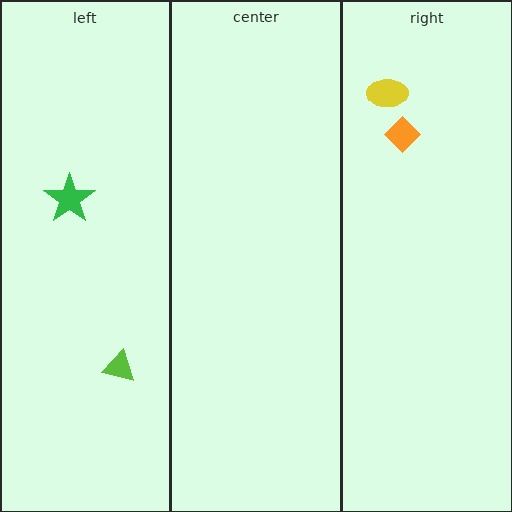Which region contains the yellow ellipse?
The right region.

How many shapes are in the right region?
2.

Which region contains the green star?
The left region.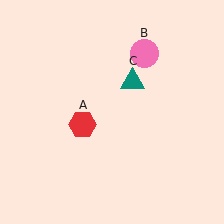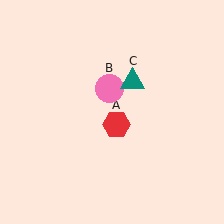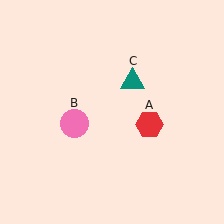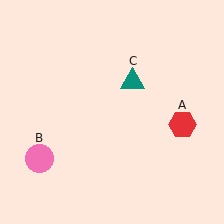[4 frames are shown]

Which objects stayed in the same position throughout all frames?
Teal triangle (object C) remained stationary.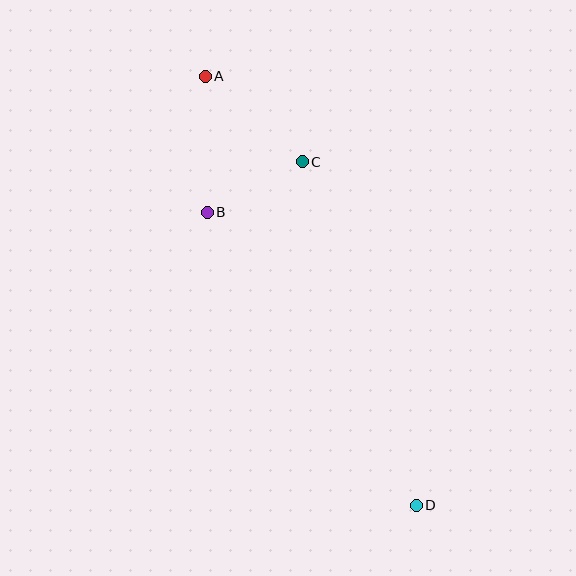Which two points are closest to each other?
Points B and C are closest to each other.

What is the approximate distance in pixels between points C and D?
The distance between C and D is approximately 362 pixels.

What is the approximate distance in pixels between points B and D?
The distance between B and D is approximately 360 pixels.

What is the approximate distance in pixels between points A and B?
The distance between A and B is approximately 136 pixels.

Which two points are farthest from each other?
Points A and D are farthest from each other.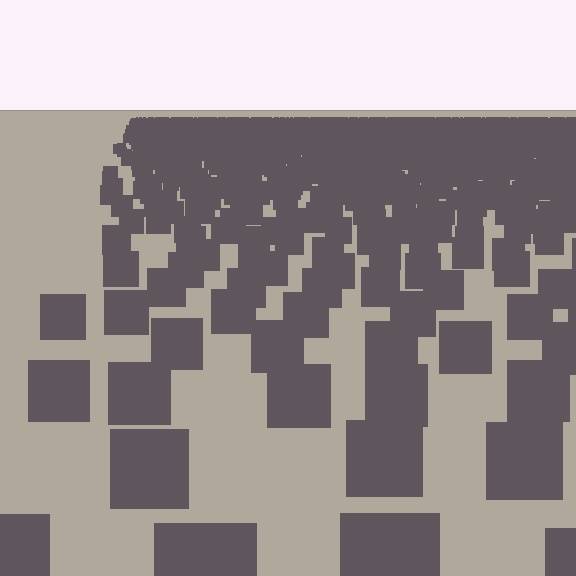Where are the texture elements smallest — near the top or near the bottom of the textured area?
Near the top.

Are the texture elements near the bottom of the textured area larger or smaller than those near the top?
Larger. Near the bottom, elements are closer to the viewer and appear at a bigger on-screen size.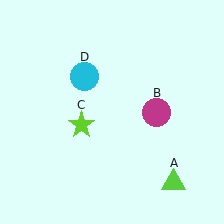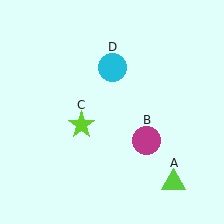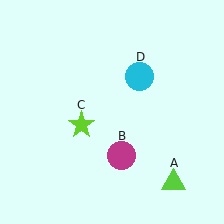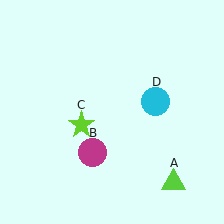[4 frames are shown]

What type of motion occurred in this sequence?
The magenta circle (object B), cyan circle (object D) rotated clockwise around the center of the scene.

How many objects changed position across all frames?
2 objects changed position: magenta circle (object B), cyan circle (object D).